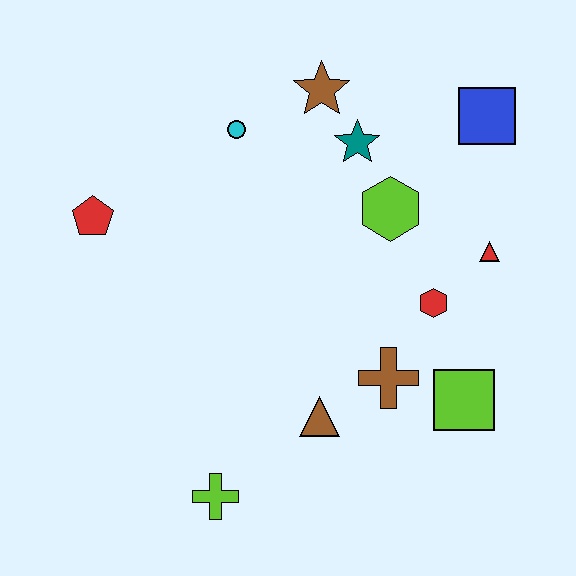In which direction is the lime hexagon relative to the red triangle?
The lime hexagon is to the left of the red triangle.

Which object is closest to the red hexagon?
The red triangle is closest to the red hexagon.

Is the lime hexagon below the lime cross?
No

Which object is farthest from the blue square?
The lime cross is farthest from the blue square.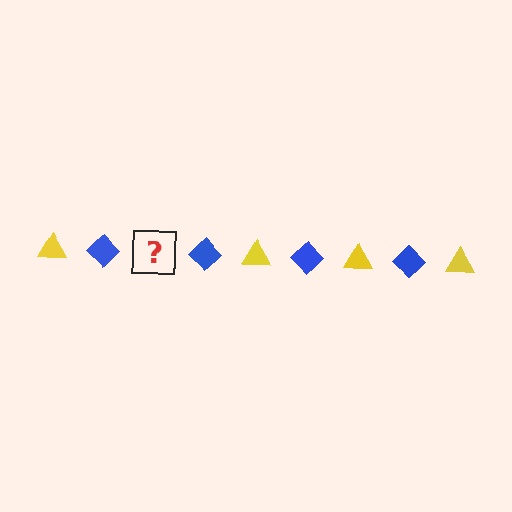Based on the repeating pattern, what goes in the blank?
The blank should be a yellow triangle.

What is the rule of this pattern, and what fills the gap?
The rule is that the pattern alternates between yellow triangle and blue diamond. The gap should be filled with a yellow triangle.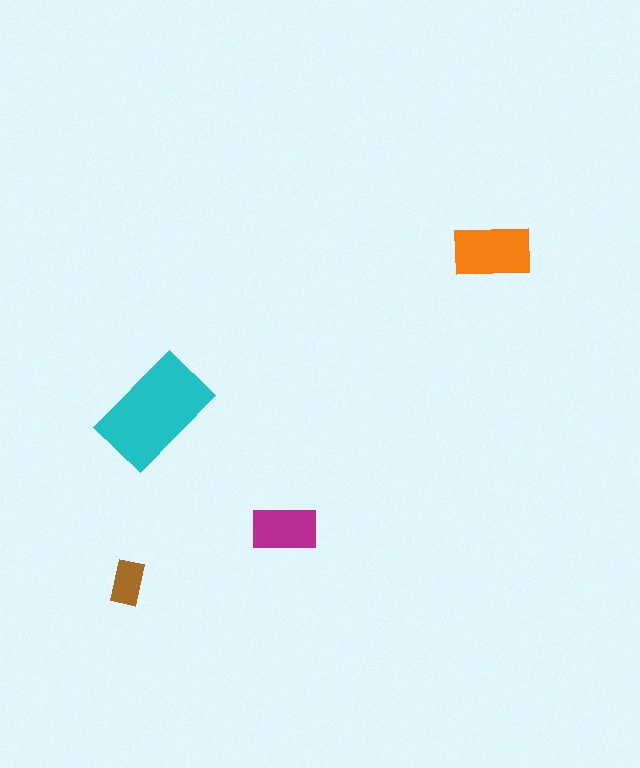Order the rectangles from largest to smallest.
the cyan one, the orange one, the magenta one, the brown one.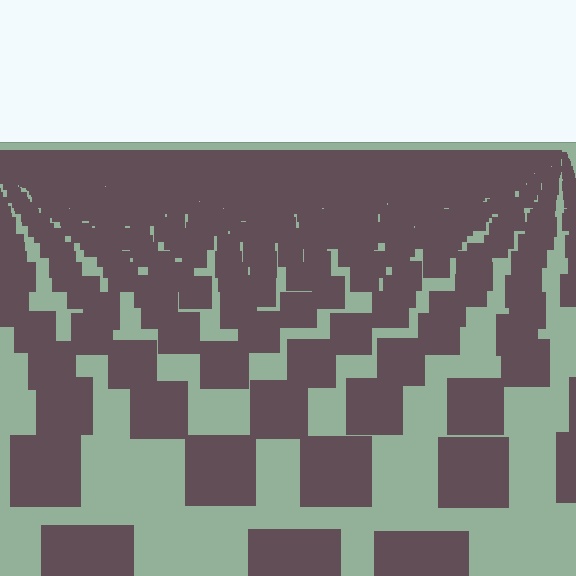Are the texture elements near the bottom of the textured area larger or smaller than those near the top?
Larger. Near the bottom, elements are closer to the viewer and appear at a bigger on-screen size.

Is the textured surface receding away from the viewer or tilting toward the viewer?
The surface is receding away from the viewer. Texture elements get smaller and denser toward the top.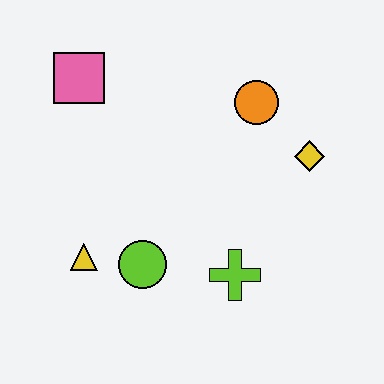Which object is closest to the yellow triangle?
The lime circle is closest to the yellow triangle.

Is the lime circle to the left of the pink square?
No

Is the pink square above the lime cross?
Yes